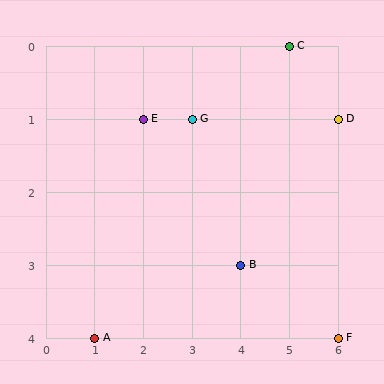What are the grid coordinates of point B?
Point B is at grid coordinates (4, 3).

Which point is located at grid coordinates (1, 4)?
Point A is at (1, 4).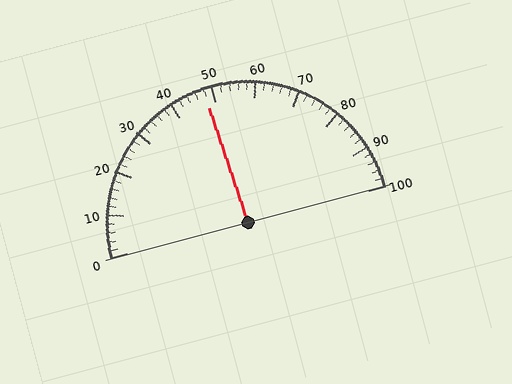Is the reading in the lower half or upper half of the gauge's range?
The reading is in the lower half of the range (0 to 100).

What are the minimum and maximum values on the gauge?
The gauge ranges from 0 to 100.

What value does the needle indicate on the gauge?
The needle indicates approximately 48.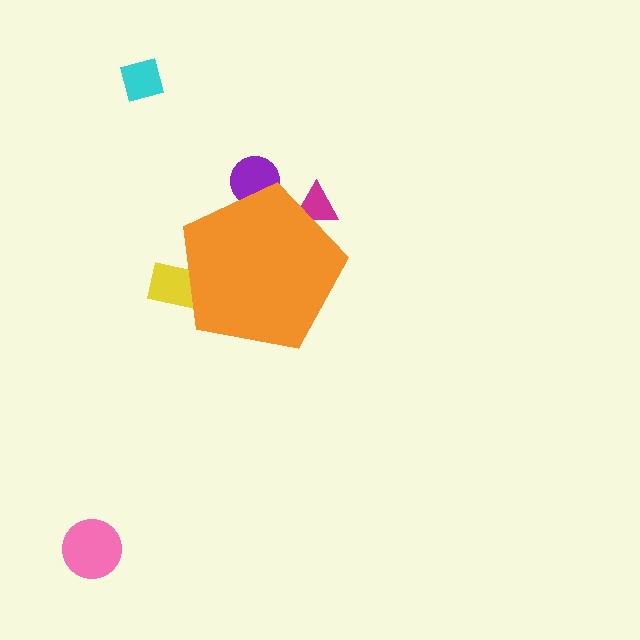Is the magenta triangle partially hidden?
Yes, the magenta triangle is partially hidden behind the orange pentagon.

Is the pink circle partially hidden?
No, the pink circle is fully visible.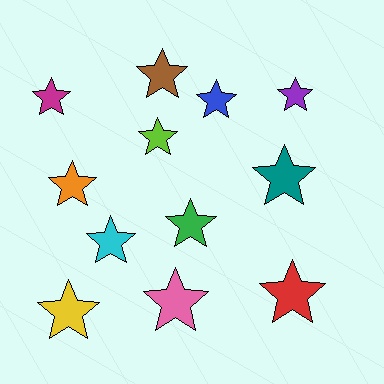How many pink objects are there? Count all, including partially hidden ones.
There is 1 pink object.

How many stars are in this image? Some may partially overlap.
There are 12 stars.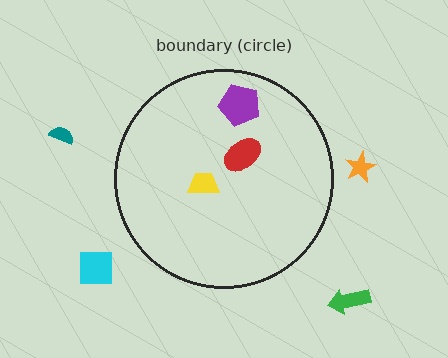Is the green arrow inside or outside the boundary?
Outside.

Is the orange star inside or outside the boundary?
Outside.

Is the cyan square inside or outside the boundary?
Outside.